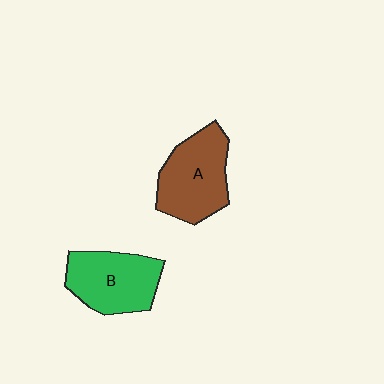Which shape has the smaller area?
Shape B (green).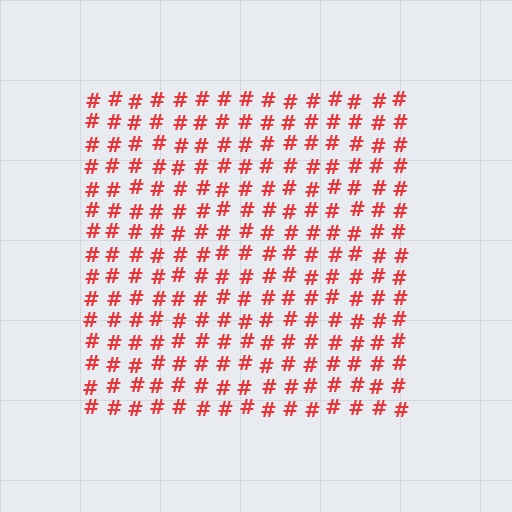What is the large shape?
The large shape is a square.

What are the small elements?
The small elements are hash symbols.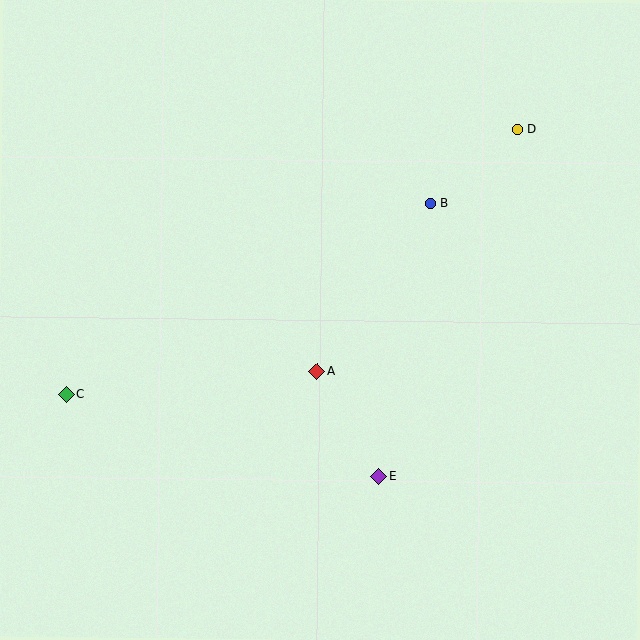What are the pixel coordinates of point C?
Point C is at (67, 394).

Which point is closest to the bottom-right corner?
Point E is closest to the bottom-right corner.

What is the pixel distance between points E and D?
The distance between E and D is 373 pixels.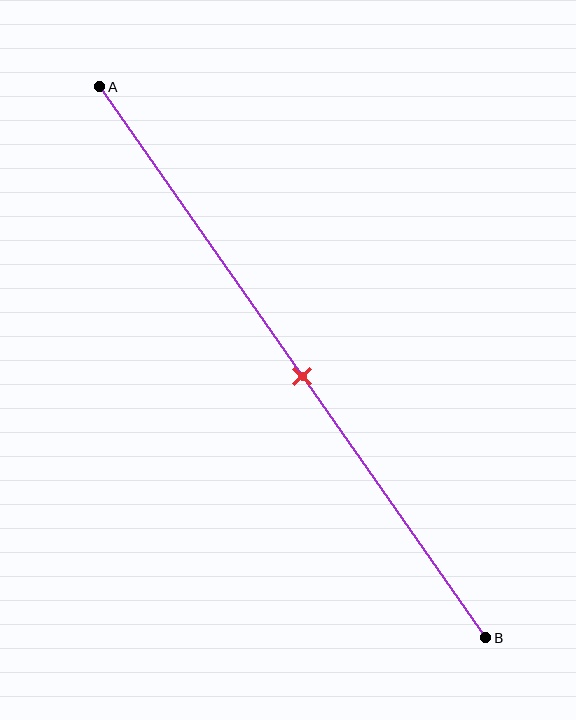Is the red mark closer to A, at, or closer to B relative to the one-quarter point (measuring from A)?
The red mark is closer to point B than the one-quarter point of segment AB.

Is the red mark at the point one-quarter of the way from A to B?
No, the mark is at about 55% from A, not at the 25% one-quarter point.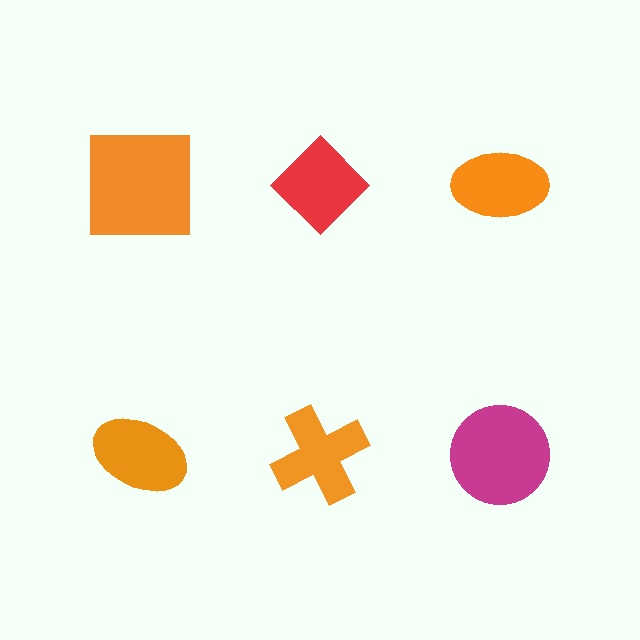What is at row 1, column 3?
An orange ellipse.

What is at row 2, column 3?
A magenta circle.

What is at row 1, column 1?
An orange square.